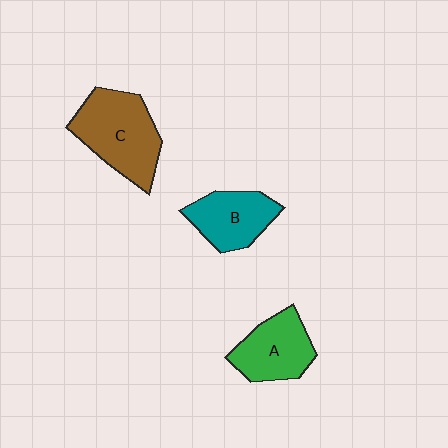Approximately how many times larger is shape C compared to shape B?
Approximately 1.4 times.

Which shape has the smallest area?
Shape B (teal).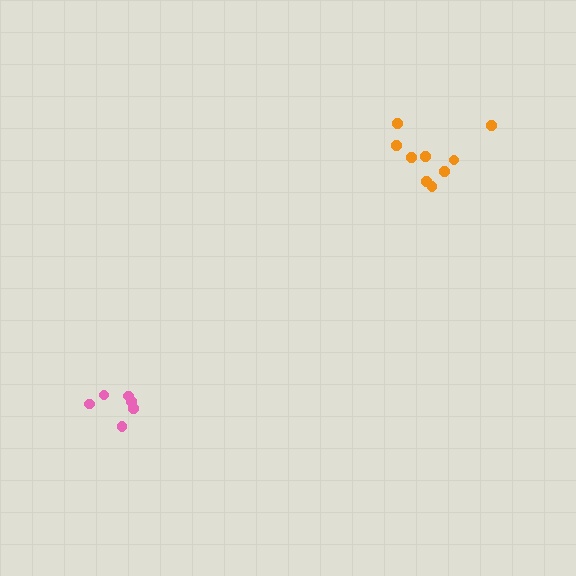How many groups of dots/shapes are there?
There are 2 groups.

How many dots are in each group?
Group 1: 6 dots, Group 2: 9 dots (15 total).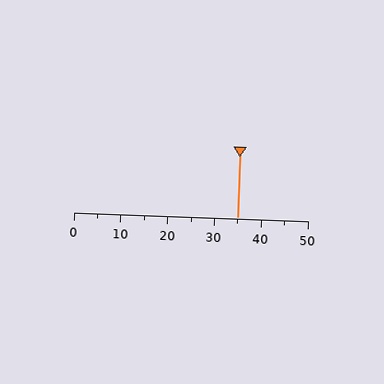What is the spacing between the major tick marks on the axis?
The major ticks are spaced 10 apart.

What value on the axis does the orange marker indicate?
The marker indicates approximately 35.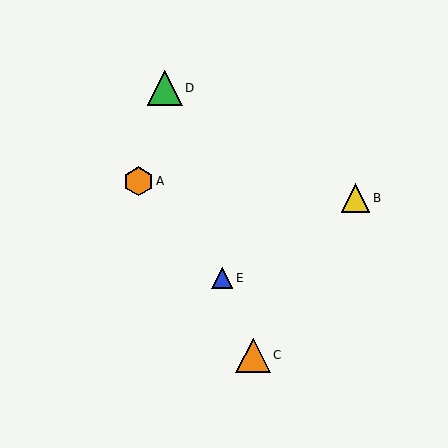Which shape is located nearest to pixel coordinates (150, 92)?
The green triangle (labeled D) at (165, 88) is nearest to that location.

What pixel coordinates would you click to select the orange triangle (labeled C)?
Click at (253, 355) to select the orange triangle C.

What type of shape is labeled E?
Shape E is a blue triangle.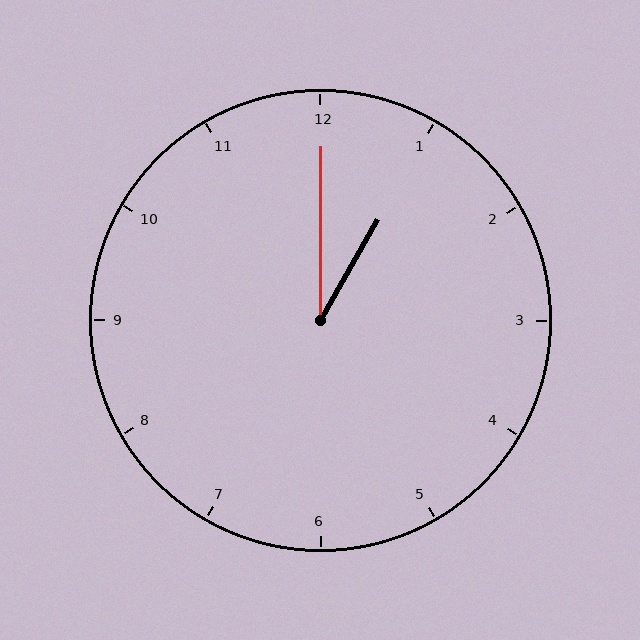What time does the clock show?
1:00.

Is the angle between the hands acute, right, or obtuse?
It is acute.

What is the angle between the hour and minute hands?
Approximately 30 degrees.